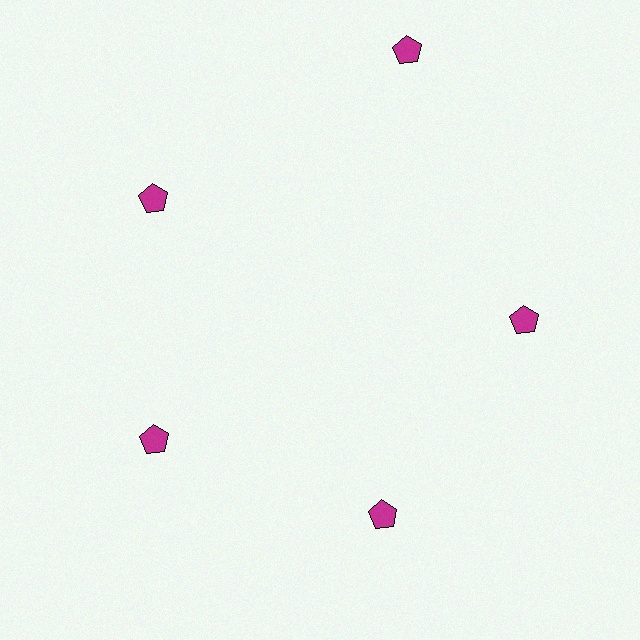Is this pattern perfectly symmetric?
No. The 5 magenta pentagons are arranged in a ring, but one element near the 1 o'clock position is pushed outward from the center, breaking the 5-fold rotational symmetry.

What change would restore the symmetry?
The symmetry would be restored by moving it inward, back onto the ring so that all 5 pentagons sit at equal angles and equal distance from the center.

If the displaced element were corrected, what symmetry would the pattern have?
It would have 5-fold rotational symmetry — the pattern would map onto itself every 72 degrees.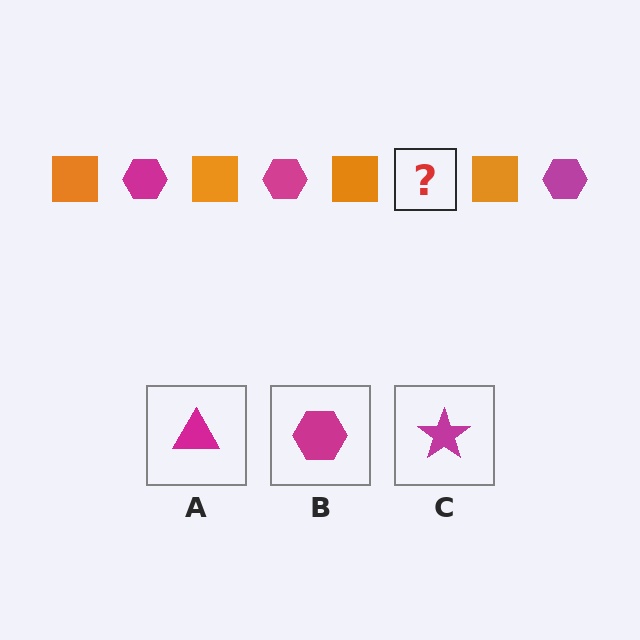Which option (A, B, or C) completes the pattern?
B.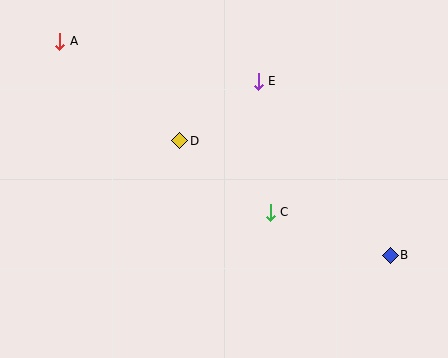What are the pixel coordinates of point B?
Point B is at (390, 255).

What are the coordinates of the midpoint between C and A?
The midpoint between C and A is at (165, 127).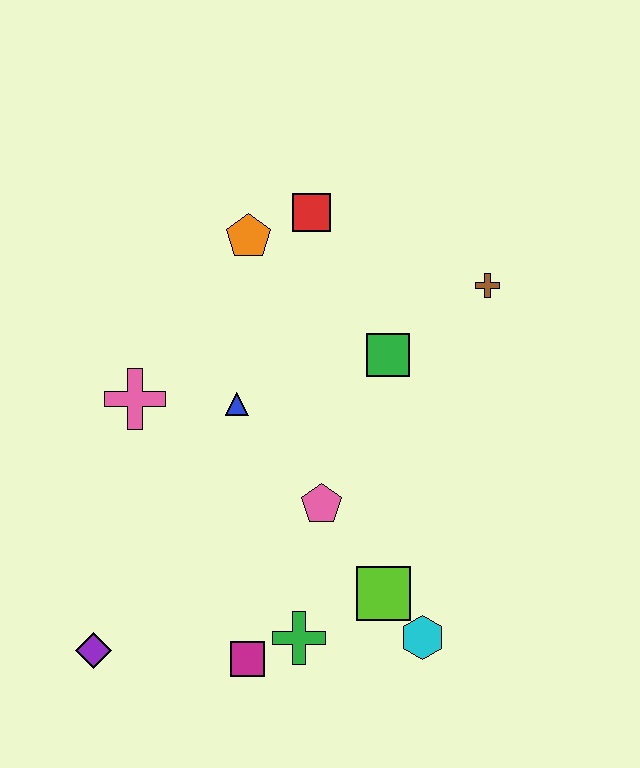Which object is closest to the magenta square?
The green cross is closest to the magenta square.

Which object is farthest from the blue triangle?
The cyan hexagon is farthest from the blue triangle.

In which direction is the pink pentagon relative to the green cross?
The pink pentagon is above the green cross.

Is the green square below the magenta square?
No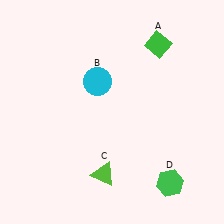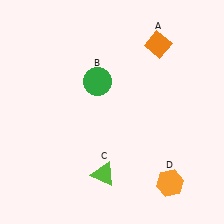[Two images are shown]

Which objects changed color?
A changed from green to orange. B changed from cyan to green. D changed from green to orange.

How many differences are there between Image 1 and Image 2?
There are 3 differences between the two images.